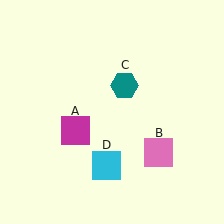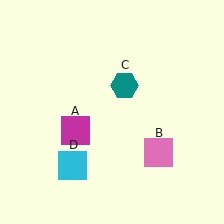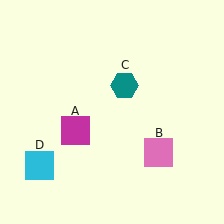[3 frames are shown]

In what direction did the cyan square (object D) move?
The cyan square (object D) moved left.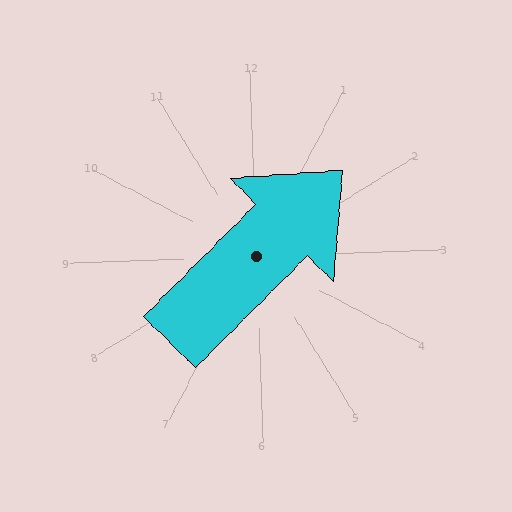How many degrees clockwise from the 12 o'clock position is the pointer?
Approximately 47 degrees.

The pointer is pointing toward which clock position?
Roughly 2 o'clock.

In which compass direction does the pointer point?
Northeast.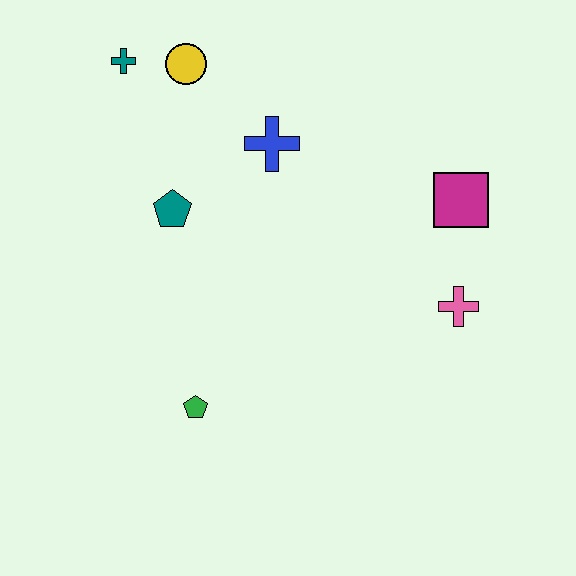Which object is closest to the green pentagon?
The teal pentagon is closest to the green pentagon.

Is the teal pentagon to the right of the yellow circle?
No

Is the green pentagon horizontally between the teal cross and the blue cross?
Yes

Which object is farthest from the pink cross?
The teal cross is farthest from the pink cross.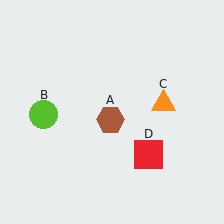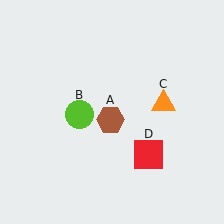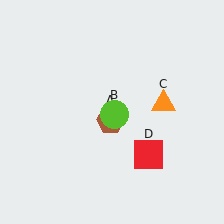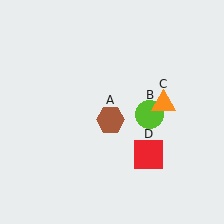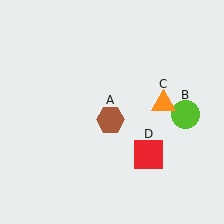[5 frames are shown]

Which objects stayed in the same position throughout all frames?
Brown hexagon (object A) and orange triangle (object C) and red square (object D) remained stationary.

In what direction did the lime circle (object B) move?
The lime circle (object B) moved right.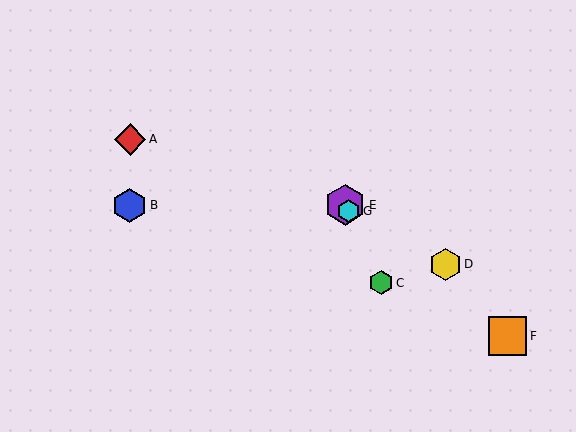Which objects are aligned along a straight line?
Objects C, E, G are aligned along a straight line.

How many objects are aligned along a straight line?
3 objects (C, E, G) are aligned along a straight line.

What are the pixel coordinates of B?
Object B is at (130, 205).